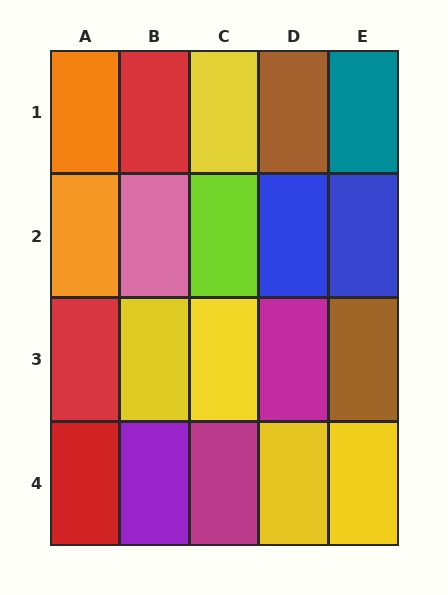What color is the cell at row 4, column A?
Red.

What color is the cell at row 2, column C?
Lime.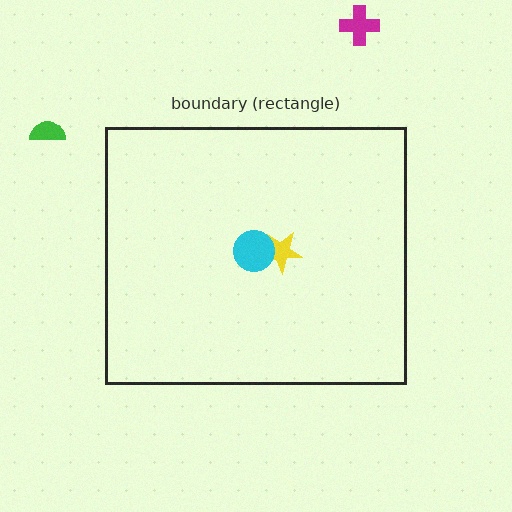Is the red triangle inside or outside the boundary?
Inside.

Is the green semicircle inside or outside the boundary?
Outside.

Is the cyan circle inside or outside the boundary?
Inside.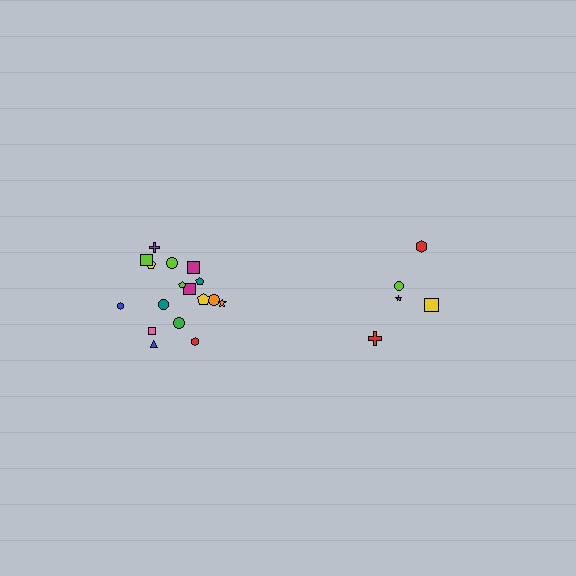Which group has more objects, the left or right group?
The left group.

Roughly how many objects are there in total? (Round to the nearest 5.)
Roughly 25 objects in total.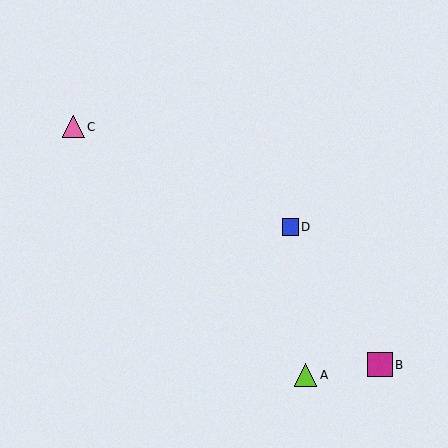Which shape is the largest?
The magenta square (labeled B) is the largest.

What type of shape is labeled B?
Shape B is a magenta square.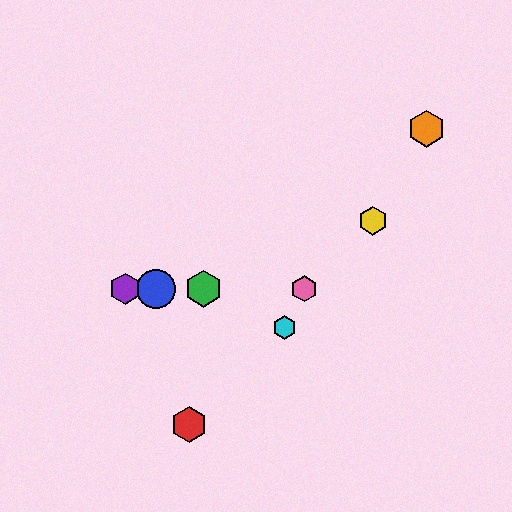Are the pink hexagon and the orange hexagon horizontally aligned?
No, the pink hexagon is at y≈289 and the orange hexagon is at y≈129.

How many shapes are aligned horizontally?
4 shapes (the blue circle, the green hexagon, the purple hexagon, the pink hexagon) are aligned horizontally.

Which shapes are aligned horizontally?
The blue circle, the green hexagon, the purple hexagon, the pink hexagon are aligned horizontally.